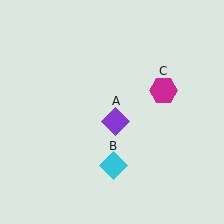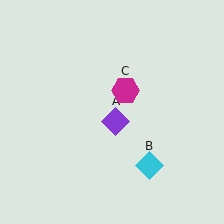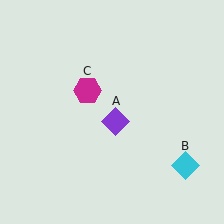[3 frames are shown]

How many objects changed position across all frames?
2 objects changed position: cyan diamond (object B), magenta hexagon (object C).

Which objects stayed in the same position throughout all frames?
Purple diamond (object A) remained stationary.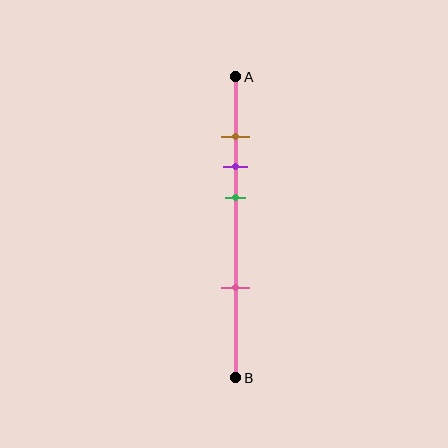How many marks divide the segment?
There are 4 marks dividing the segment.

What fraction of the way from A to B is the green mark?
The green mark is approximately 40% (0.4) of the way from A to B.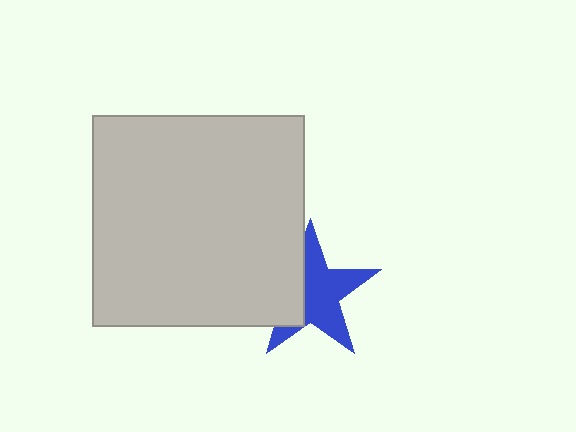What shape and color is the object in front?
The object in front is a light gray square.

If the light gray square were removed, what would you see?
You would see the complete blue star.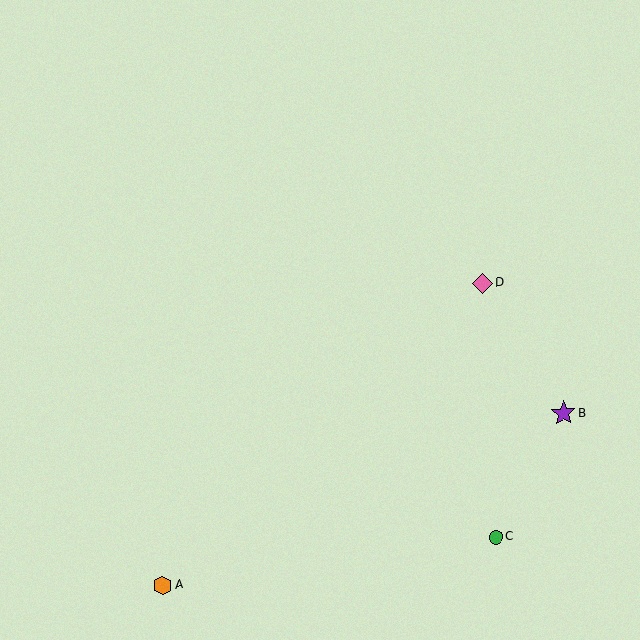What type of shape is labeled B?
Shape B is a purple star.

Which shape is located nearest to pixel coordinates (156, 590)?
The orange hexagon (labeled A) at (163, 586) is nearest to that location.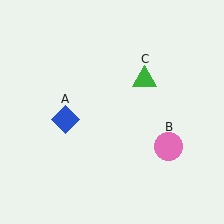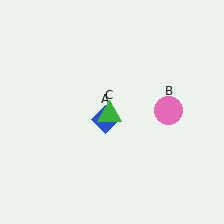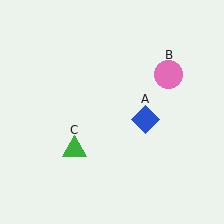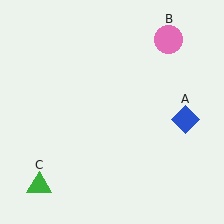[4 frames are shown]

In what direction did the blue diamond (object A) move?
The blue diamond (object A) moved right.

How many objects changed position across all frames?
3 objects changed position: blue diamond (object A), pink circle (object B), green triangle (object C).